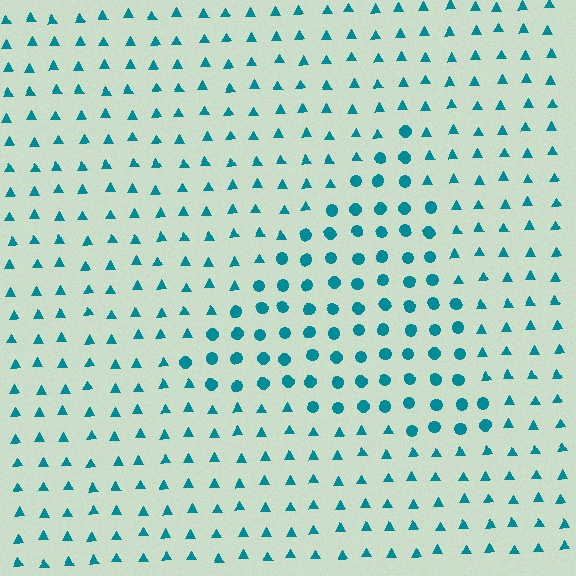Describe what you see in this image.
The image is filled with small teal elements arranged in a uniform grid. A triangle-shaped region contains circles, while the surrounding area contains triangles. The boundary is defined purely by the change in element shape.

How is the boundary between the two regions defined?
The boundary is defined by a change in element shape: circles inside vs. triangles outside. All elements share the same color and spacing.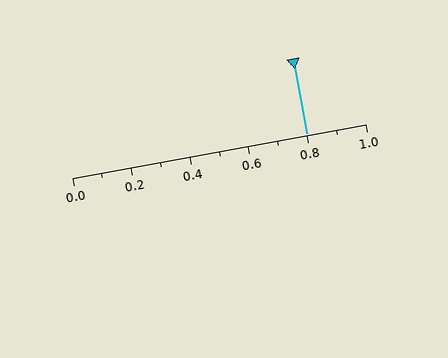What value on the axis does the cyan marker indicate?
The marker indicates approximately 0.8.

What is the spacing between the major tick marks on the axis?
The major ticks are spaced 0.2 apart.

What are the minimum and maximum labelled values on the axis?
The axis runs from 0.0 to 1.0.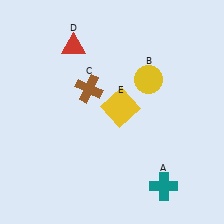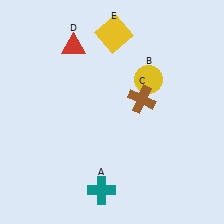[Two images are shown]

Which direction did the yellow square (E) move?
The yellow square (E) moved up.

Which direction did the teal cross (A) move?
The teal cross (A) moved left.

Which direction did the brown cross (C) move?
The brown cross (C) moved right.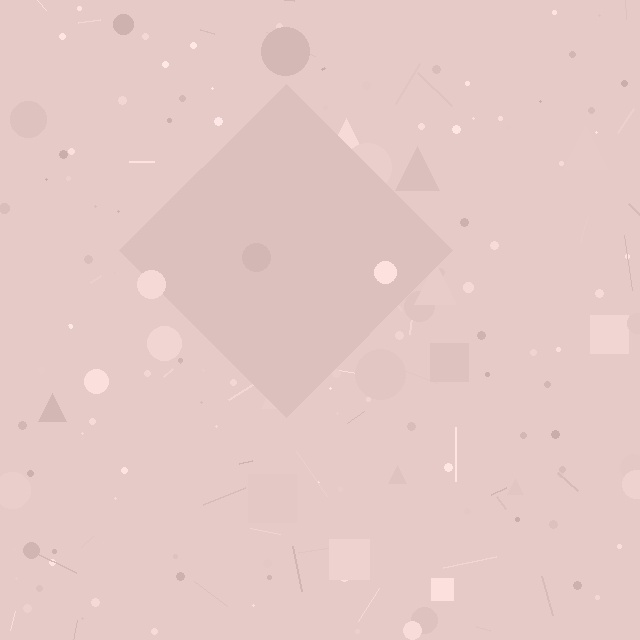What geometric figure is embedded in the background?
A diamond is embedded in the background.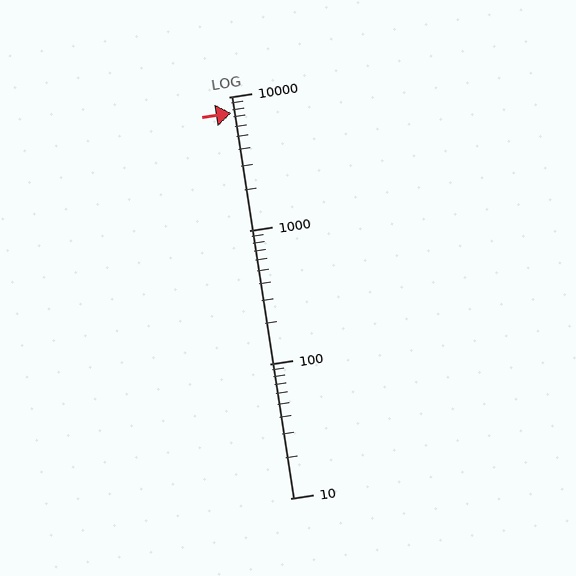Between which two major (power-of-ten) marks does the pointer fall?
The pointer is between 1000 and 10000.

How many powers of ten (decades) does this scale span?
The scale spans 3 decades, from 10 to 10000.